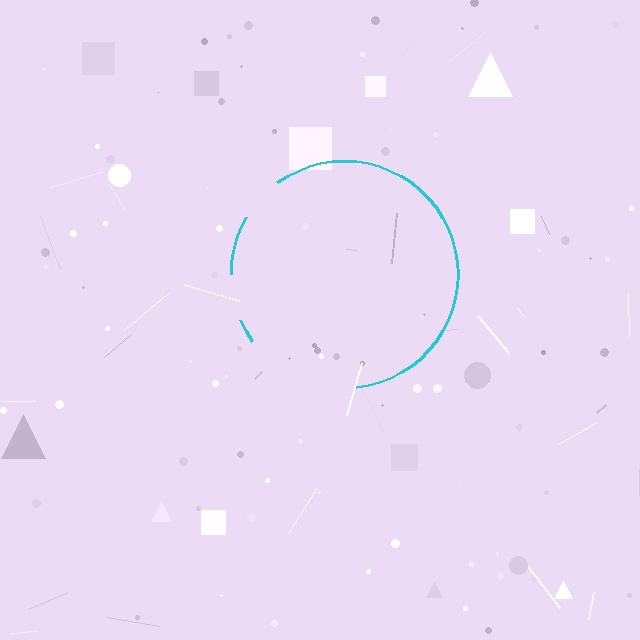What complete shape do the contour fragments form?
The contour fragments form a circle.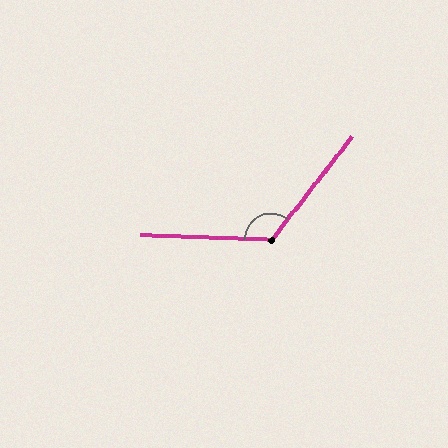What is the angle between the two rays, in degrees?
Approximately 126 degrees.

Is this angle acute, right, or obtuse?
It is obtuse.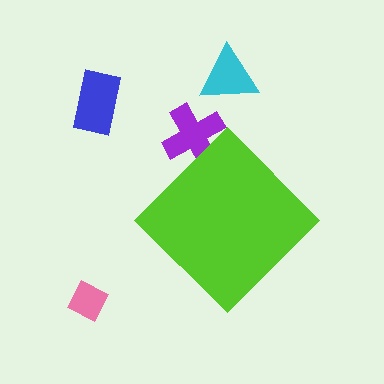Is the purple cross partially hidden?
Yes, the purple cross is partially hidden behind the lime diamond.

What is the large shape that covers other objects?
A lime diamond.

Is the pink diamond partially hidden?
No, the pink diamond is fully visible.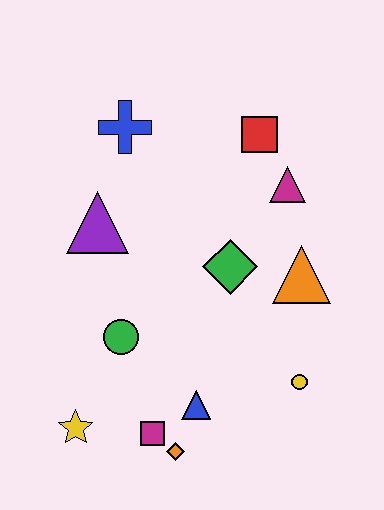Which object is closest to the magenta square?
The orange diamond is closest to the magenta square.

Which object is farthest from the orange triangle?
The yellow star is farthest from the orange triangle.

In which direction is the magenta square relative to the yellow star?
The magenta square is to the right of the yellow star.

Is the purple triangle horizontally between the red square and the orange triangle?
No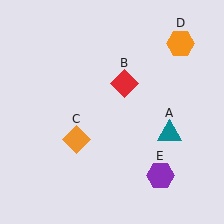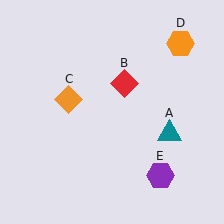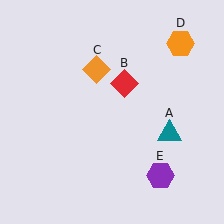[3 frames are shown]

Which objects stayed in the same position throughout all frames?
Teal triangle (object A) and red diamond (object B) and orange hexagon (object D) and purple hexagon (object E) remained stationary.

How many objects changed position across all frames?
1 object changed position: orange diamond (object C).